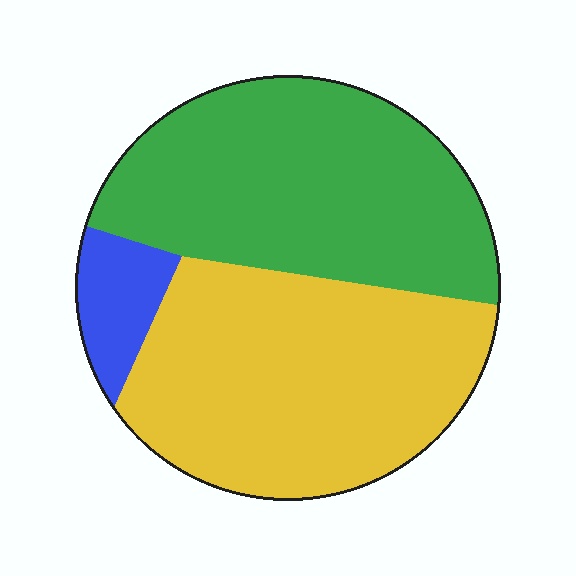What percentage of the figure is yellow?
Yellow takes up about one half (1/2) of the figure.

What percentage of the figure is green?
Green covers about 45% of the figure.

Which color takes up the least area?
Blue, at roughly 10%.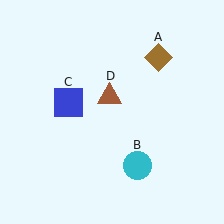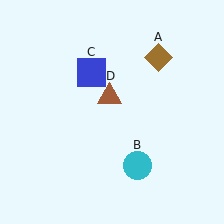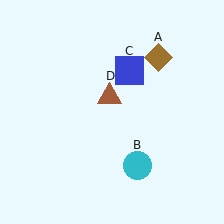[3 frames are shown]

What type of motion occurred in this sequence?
The blue square (object C) rotated clockwise around the center of the scene.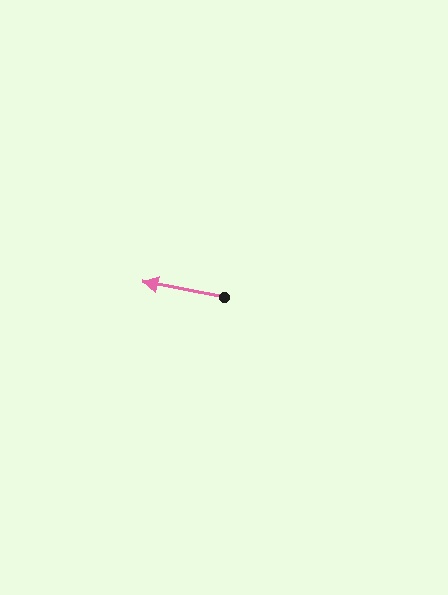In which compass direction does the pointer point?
West.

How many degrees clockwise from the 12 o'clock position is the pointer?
Approximately 281 degrees.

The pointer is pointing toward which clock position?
Roughly 9 o'clock.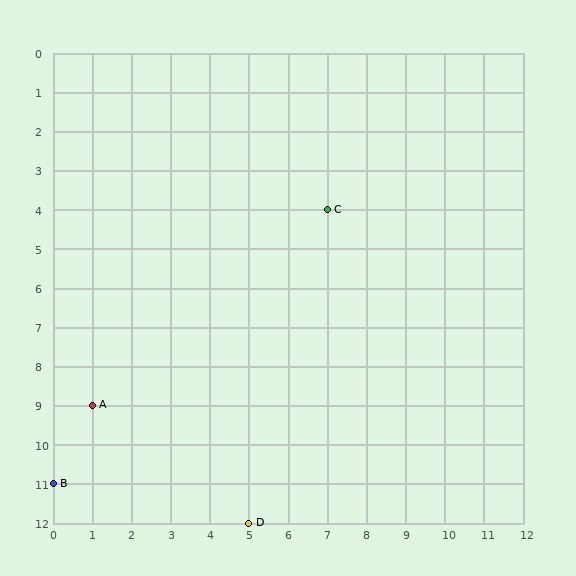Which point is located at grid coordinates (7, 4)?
Point C is at (7, 4).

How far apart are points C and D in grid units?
Points C and D are 2 columns and 8 rows apart (about 8.2 grid units diagonally).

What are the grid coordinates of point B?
Point B is at grid coordinates (0, 11).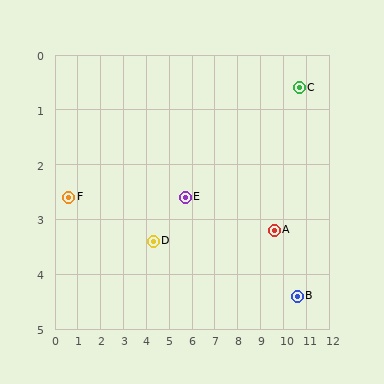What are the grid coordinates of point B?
Point B is at approximately (10.6, 4.4).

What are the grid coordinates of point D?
Point D is at approximately (4.3, 3.4).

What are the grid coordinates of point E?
Point E is at approximately (5.7, 2.6).